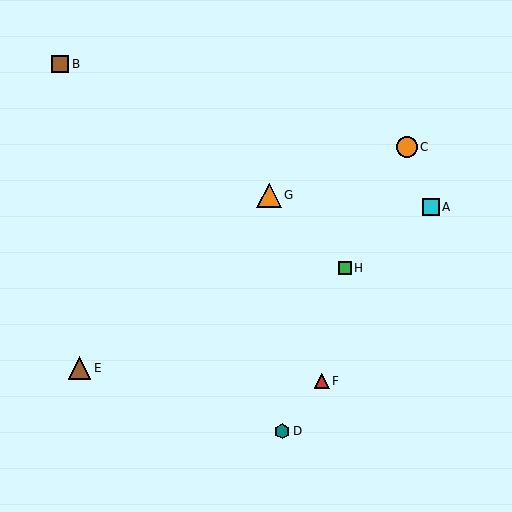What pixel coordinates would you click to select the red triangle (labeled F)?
Click at (322, 381) to select the red triangle F.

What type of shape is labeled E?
Shape E is a brown triangle.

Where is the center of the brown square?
The center of the brown square is at (60, 64).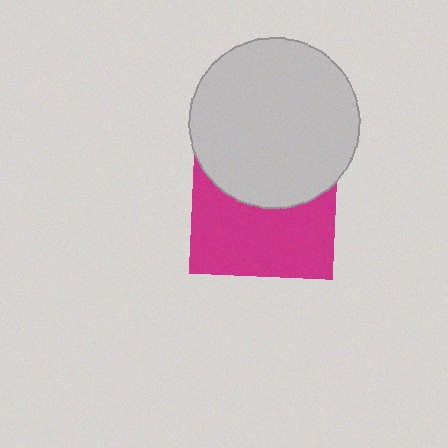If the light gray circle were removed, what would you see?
You would see the complete magenta square.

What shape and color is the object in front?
The object in front is a light gray circle.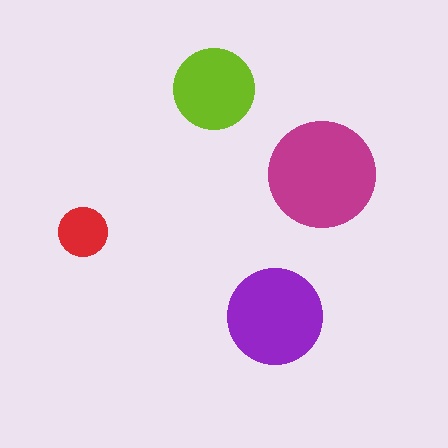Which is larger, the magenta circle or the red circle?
The magenta one.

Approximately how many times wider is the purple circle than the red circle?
About 2 times wider.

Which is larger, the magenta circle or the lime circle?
The magenta one.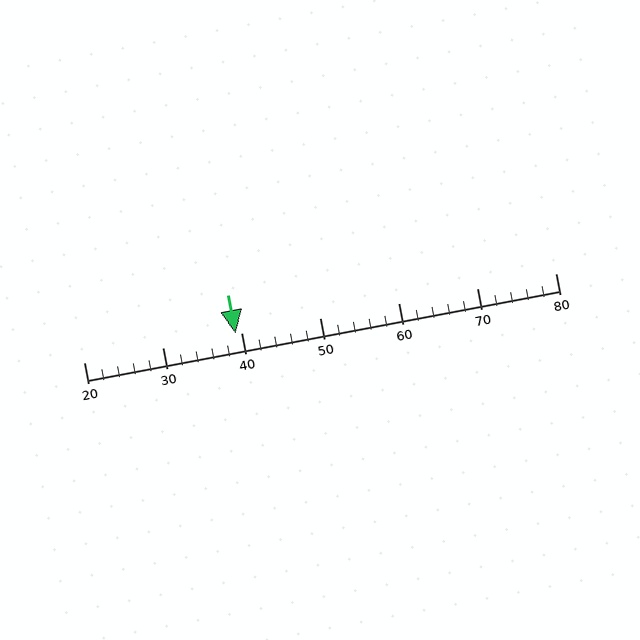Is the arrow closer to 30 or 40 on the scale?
The arrow is closer to 40.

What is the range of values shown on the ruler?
The ruler shows values from 20 to 80.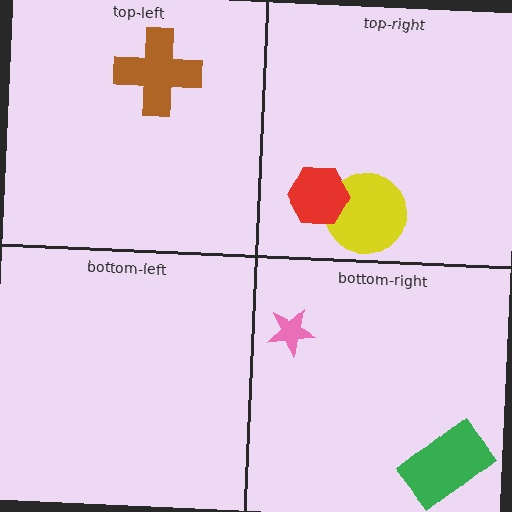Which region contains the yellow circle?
The top-right region.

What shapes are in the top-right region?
The yellow circle, the red hexagon.